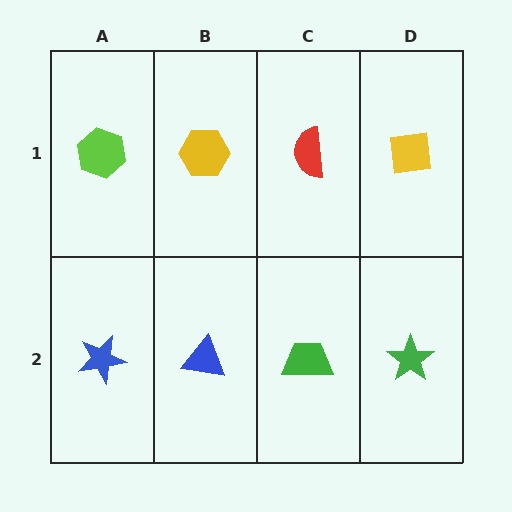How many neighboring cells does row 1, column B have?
3.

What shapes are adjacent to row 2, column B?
A yellow hexagon (row 1, column B), a blue star (row 2, column A), a green trapezoid (row 2, column C).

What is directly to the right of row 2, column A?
A blue triangle.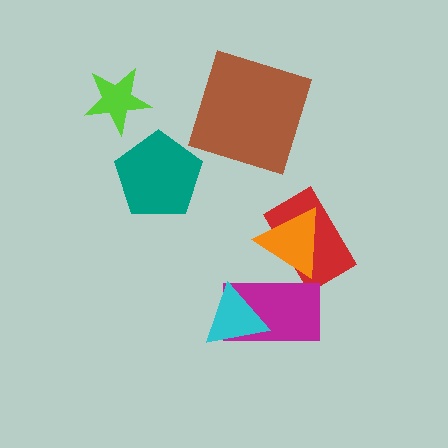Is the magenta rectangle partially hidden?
Yes, it is partially covered by another shape.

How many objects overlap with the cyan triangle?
1 object overlaps with the cyan triangle.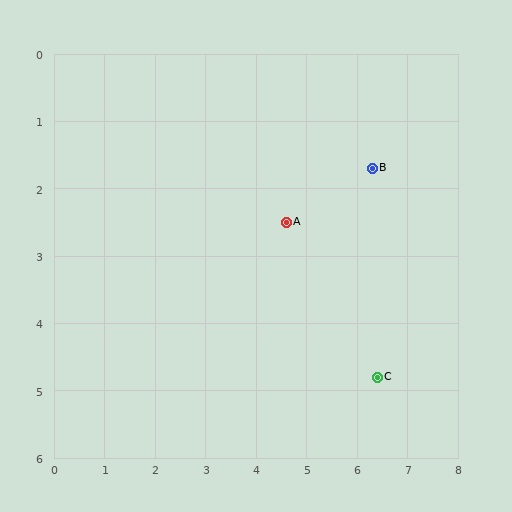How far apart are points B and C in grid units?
Points B and C are about 3.1 grid units apart.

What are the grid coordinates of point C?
Point C is at approximately (6.4, 4.8).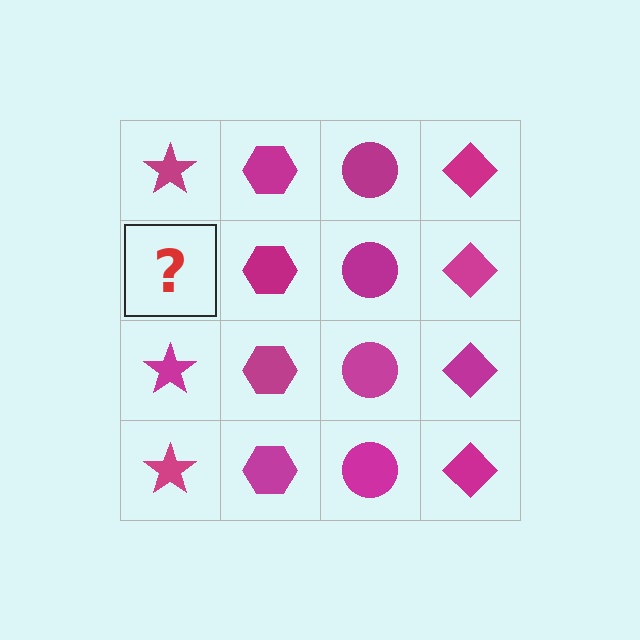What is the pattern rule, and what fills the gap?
The rule is that each column has a consistent shape. The gap should be filled with a magenta star.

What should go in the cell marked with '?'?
The missing cell should contain a magenta star.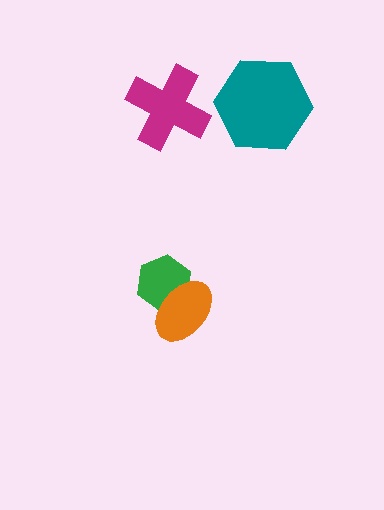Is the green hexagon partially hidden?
Yes, it is partially covered by another shape.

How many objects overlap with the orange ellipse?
1 object overlaps with the orange ellipse.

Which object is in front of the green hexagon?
The orange ellipse is in front of the green hexagon.